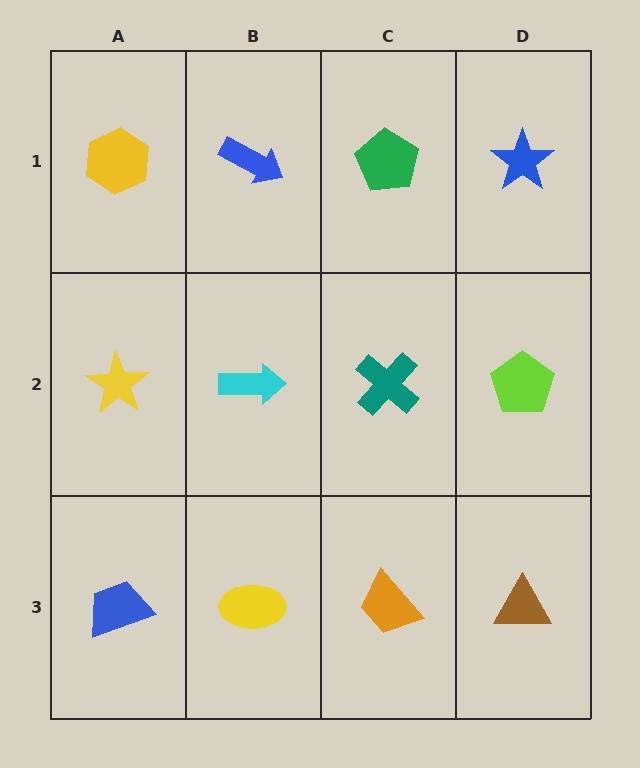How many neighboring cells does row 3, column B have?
3.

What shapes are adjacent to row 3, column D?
A lime pentagon (row 2, column D), an orange trapezoid (row 3, column C).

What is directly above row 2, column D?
A blue star.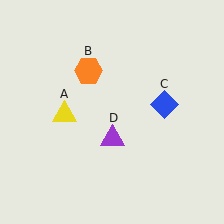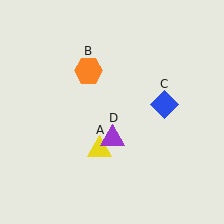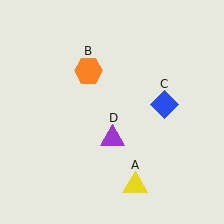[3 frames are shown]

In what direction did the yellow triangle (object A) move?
The yellow triangle (object A) moved down and to the right.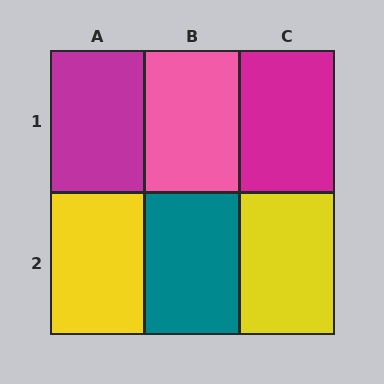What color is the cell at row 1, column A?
Magenta.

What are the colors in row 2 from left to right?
Yellow, teal, yellow.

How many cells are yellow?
2 cells are yellow.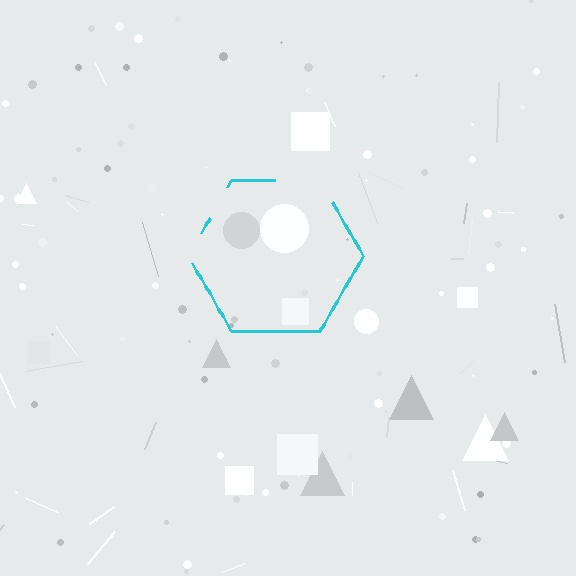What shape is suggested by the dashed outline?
The dashed outline suggests a hexagon.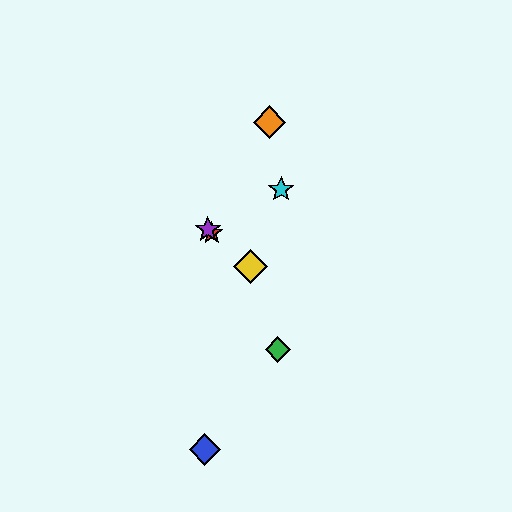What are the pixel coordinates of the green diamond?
The green diamond is at (278, 349).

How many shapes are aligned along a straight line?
3 shapes (the red star, the yellow diamond, the purple star) are aligned along a straight line.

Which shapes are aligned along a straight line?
The red star, the yellow diamond, the purple star are aligned along a straight line.